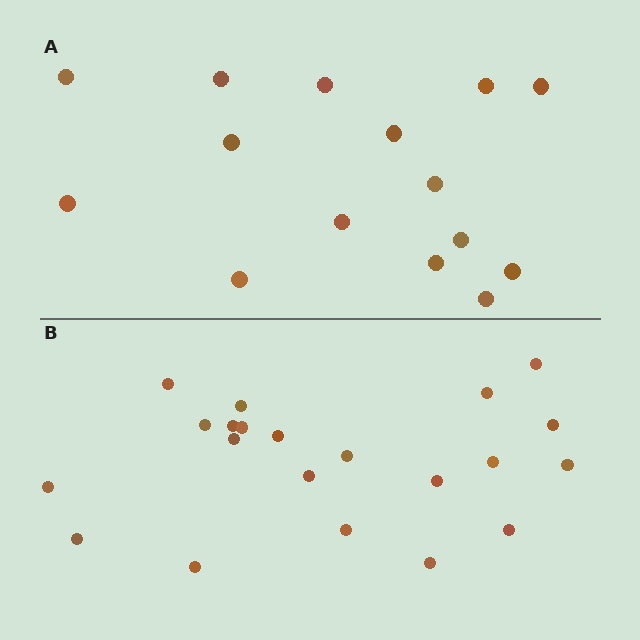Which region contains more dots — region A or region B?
Region B (the bottom region) has more dots.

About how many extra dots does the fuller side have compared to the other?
Region B has about 6 more dots than region A.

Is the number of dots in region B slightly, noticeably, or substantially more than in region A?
Region B has noticeably more, but not dramatically so. The ratio is roughly 1.4 to 1.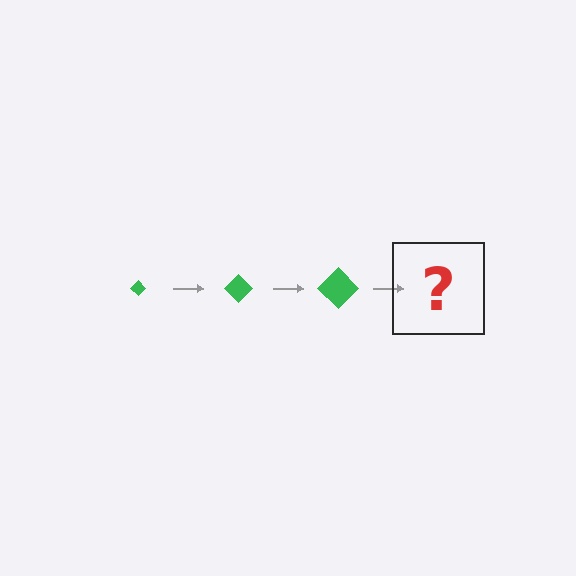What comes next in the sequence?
The next element should be a green diamond, larger than the previous one.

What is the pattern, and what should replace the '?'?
The pattern is that the diamond gets progressively larger each step. The '?' should be a green diamond, larger than the previous one.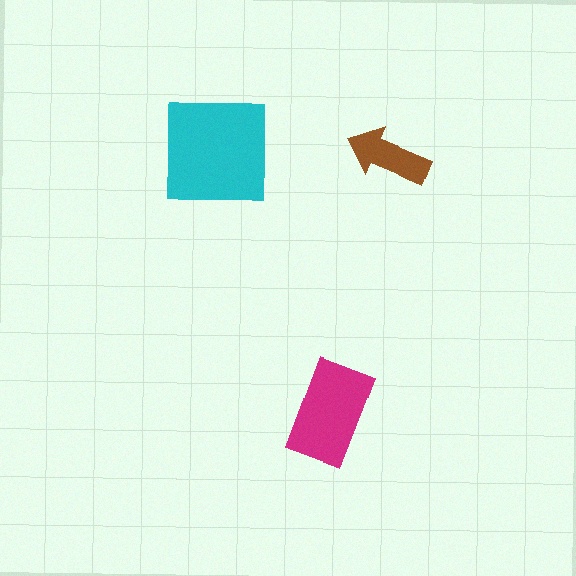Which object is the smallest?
The brown arrow.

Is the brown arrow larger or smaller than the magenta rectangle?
Smaller.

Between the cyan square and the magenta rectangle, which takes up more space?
The cyan square.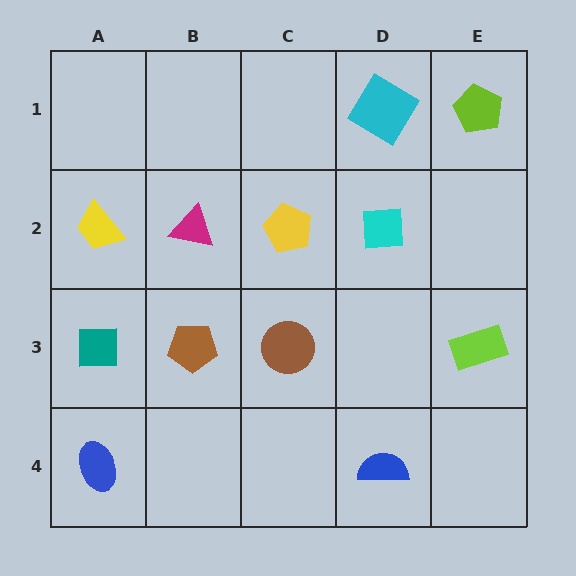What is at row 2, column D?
A cyan square.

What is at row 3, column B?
A brown pentagon.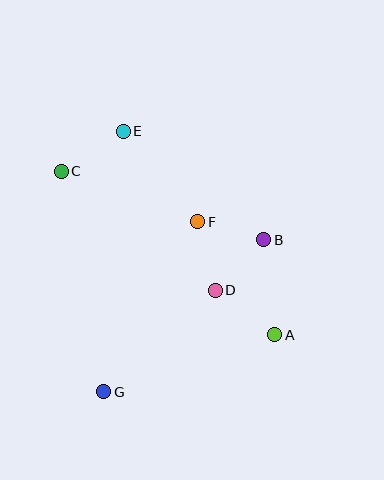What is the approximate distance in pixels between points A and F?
The distance between A and F is approximately 137 pixels.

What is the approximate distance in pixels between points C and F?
The distance between C and F is approximately 146 pixels.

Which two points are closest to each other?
Points B and F are closest to each other.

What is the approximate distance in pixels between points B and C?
The distance between B and C is approximately 214 pixels.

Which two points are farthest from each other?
Points A and C are farthest from each other.